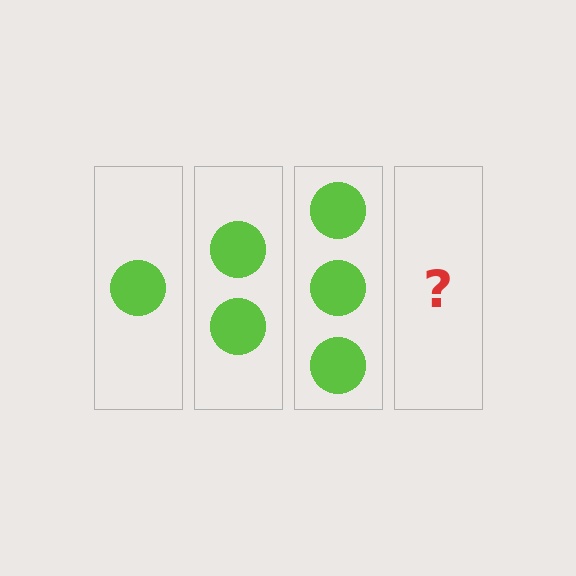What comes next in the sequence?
The next element should be 4 circles.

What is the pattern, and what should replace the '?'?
The pattern is that each step adds one more circle. The '?' should be 4 circles.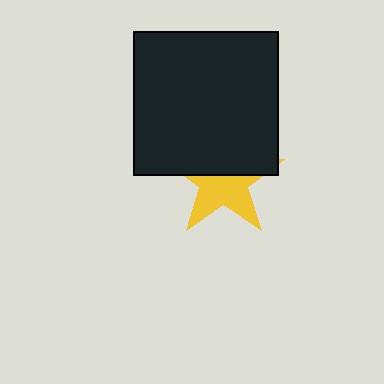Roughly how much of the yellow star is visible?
About half of it is visible (roughly 52%).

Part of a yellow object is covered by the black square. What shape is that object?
It is a star.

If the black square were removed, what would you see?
You would see the complete yellow star.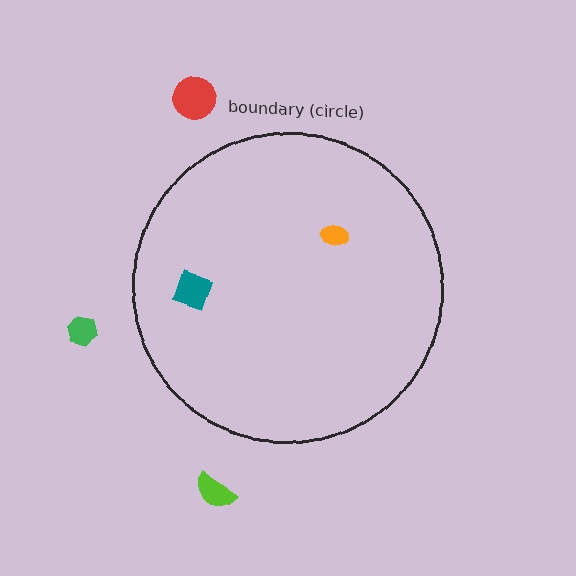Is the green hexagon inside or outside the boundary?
Outside.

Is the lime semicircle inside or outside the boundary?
Outside.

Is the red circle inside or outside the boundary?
Outside.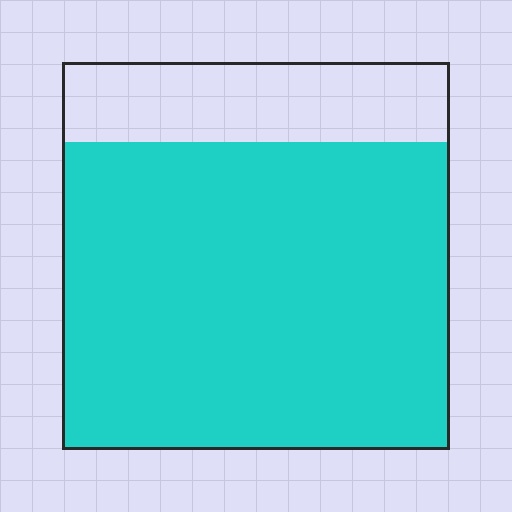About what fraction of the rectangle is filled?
About four fifths (4/5).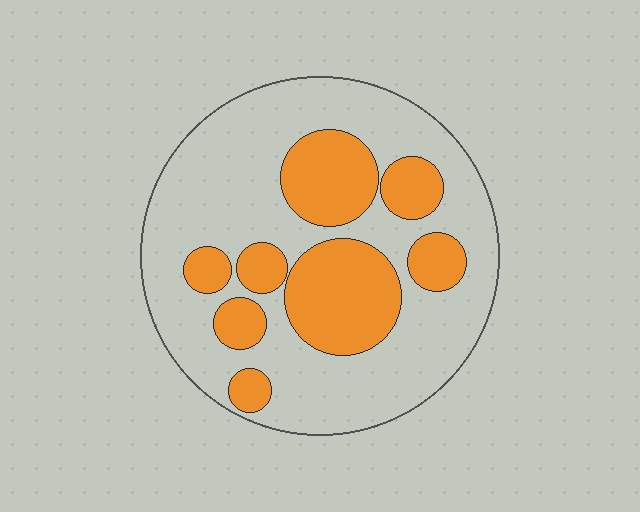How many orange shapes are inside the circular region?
8.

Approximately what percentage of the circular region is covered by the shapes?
Approximately 30%.